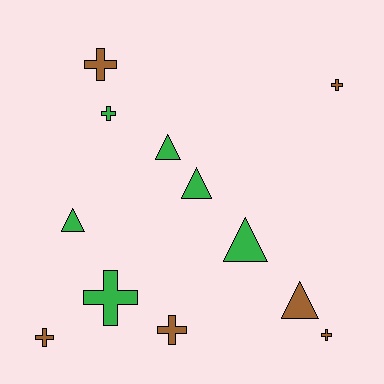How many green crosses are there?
There are 2 green crosses.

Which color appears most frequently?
Green, with 6 objects.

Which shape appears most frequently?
Cross, with 7 objects.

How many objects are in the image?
There are 12 objects.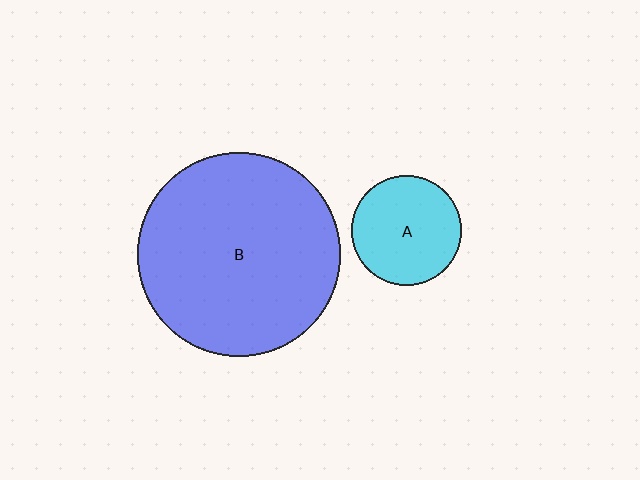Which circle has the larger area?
Circle B (blue).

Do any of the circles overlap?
No, none of the circles overlap.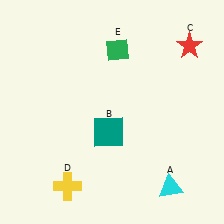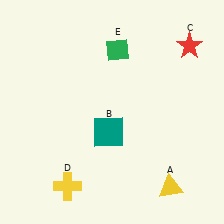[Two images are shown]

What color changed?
The triangle (A) changed from cyan in Image 1 to yellow in Image 2.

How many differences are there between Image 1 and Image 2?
There is 1 difference between the two images.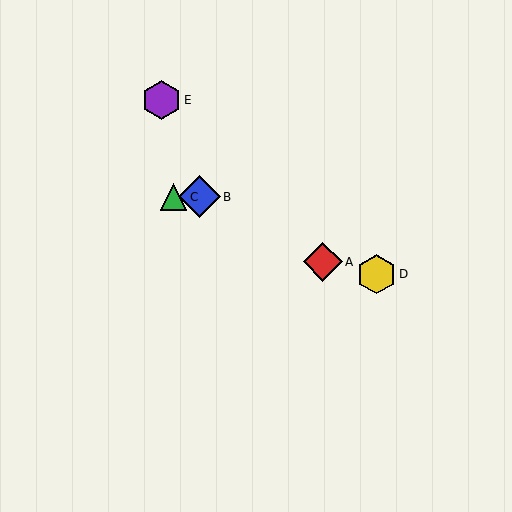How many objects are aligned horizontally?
2 objects (B, C) are aligned horizontally.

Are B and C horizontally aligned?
Yes, both are at y≈197.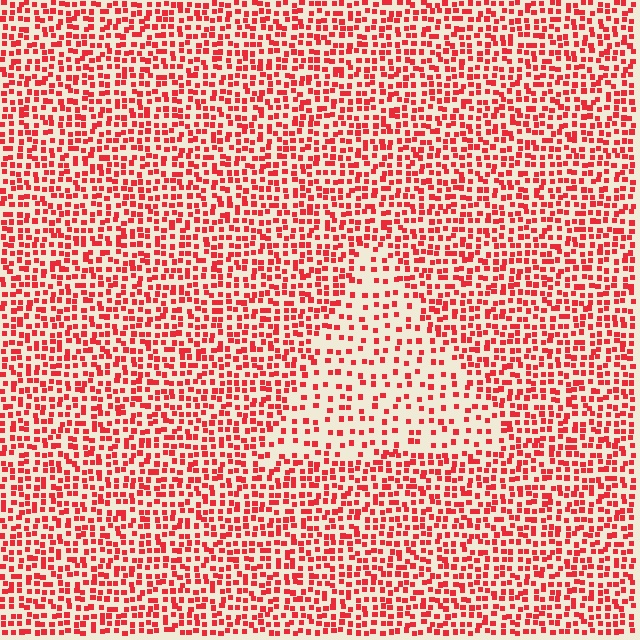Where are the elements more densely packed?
The elements are more densely packed outside the triangle boundary.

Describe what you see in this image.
The image contains small red elements arranged at two different densities. A triangle-shaped region is visible where the elements are less densely packed than the surrounding area.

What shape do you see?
I see a triangle.